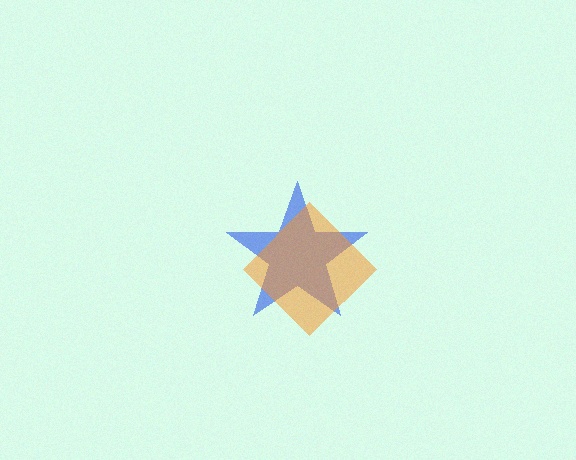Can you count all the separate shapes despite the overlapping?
Yes, there are 2 separate shapes.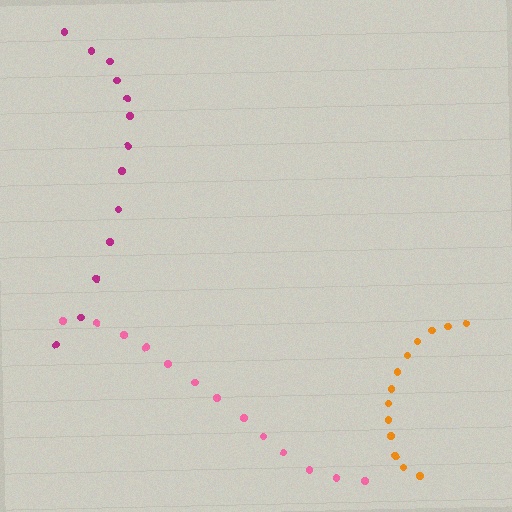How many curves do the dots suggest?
There are 3 distinct paths.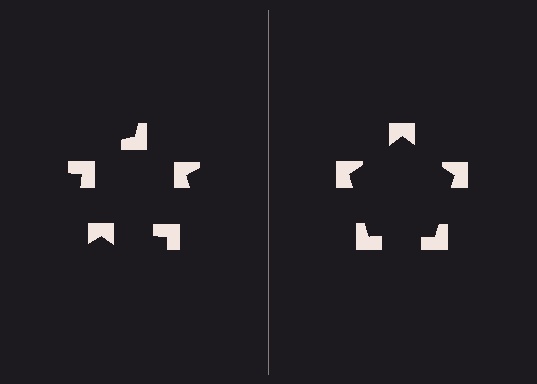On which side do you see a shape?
An illusory pentagon appears on the right side. On the left side the wedge cuts are rotated, so no coherent shape forms.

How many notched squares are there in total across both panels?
10 — 5 on each side.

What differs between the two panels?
The notched squares are positioned identically on both sides; only the wedge orientations differ. On the right they align to a pentagon; on the left they are misaligned.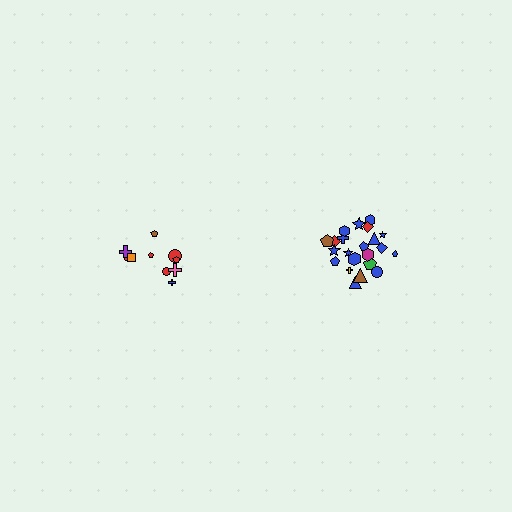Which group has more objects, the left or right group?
The right group.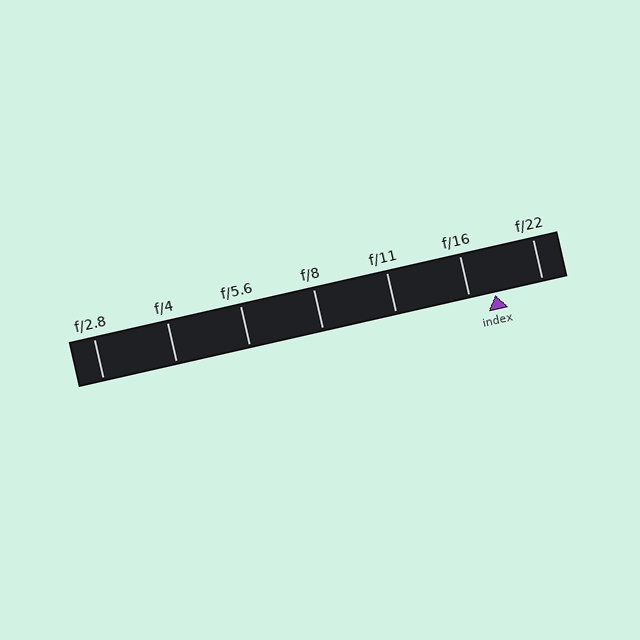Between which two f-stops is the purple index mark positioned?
The index mark is between f/16 and f/22.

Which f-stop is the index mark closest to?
The index mark is closest to f/16.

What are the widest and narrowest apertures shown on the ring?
The widest aperture shown is f/2.8 and the narrowest is f/22.